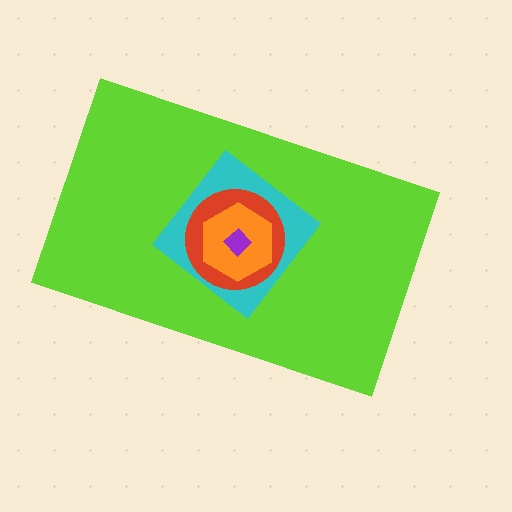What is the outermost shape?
The lime rectangle.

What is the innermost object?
The purple diamond.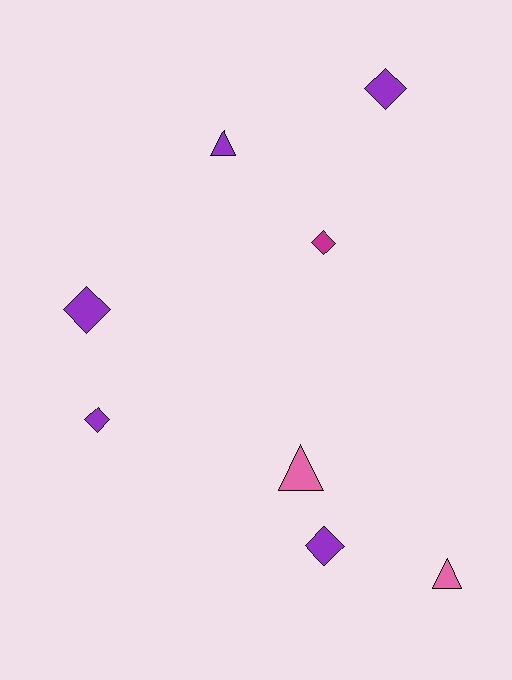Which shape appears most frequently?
Diamond, with 5 objects.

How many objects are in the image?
There are 8 objects.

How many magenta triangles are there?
There are no magenta triangles.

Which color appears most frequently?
Purple, with 5 objects.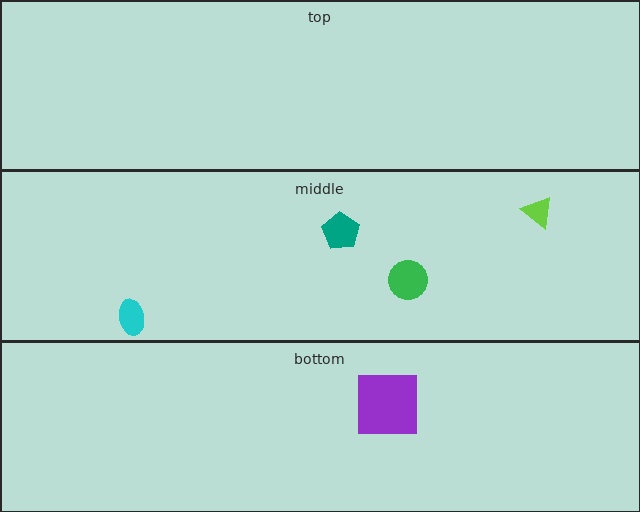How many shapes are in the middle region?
4.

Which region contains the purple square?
The bottom region.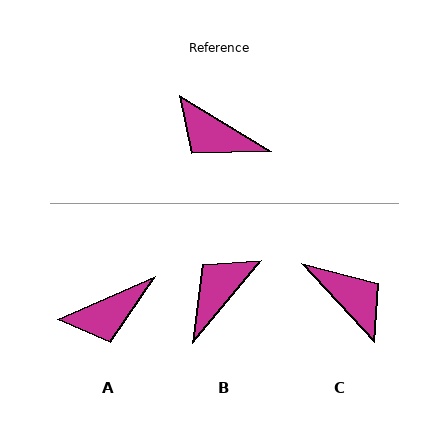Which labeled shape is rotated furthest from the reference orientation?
C, about 165 degrees away.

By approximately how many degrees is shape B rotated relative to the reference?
Approximately 98 degrees clockwise.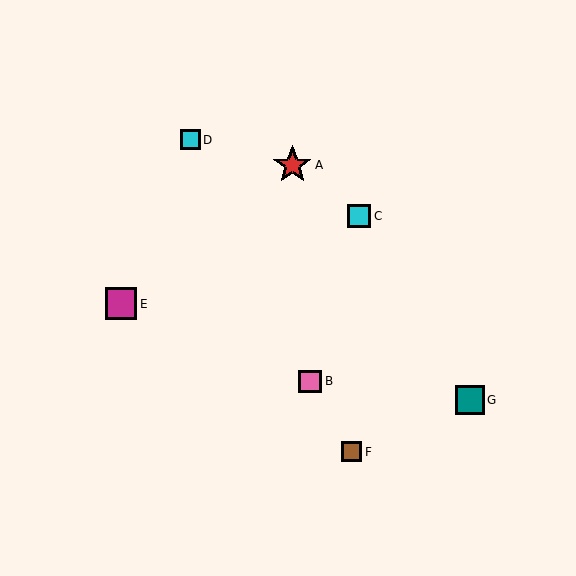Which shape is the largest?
The red star (labeled A) is the largest.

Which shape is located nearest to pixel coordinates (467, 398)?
The teal square (labeled G) at (470, 400) is nearest to that location.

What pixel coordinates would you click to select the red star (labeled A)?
Click at (292, 165) to select the red star A.